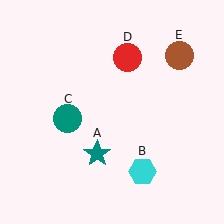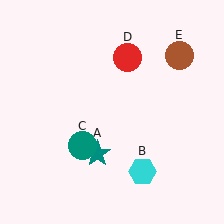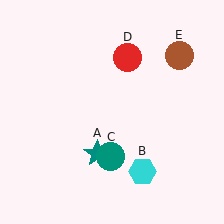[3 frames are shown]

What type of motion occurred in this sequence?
The teal circle (object C) rotated counterclockwise around the center of the scene.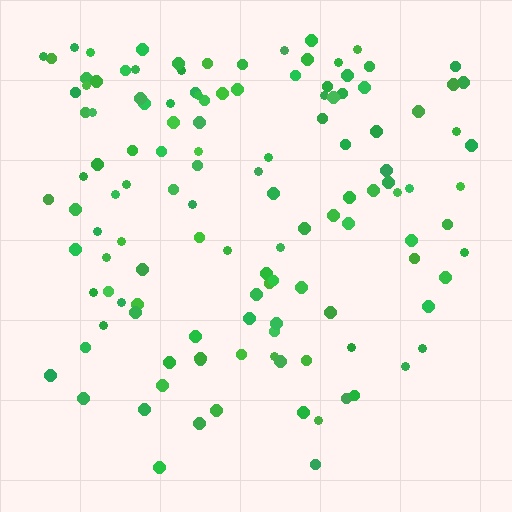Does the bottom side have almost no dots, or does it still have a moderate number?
Still a moderate number, just noticeably fewer than the top.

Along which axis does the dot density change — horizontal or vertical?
Vertical.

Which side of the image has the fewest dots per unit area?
The bottom.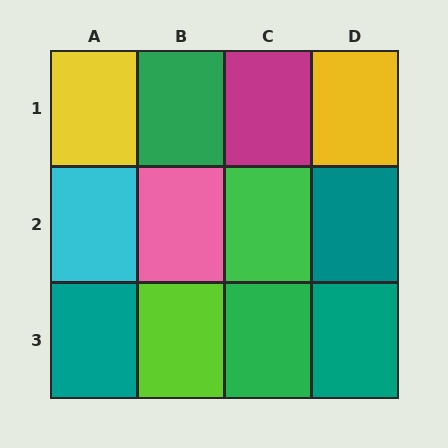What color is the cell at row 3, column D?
Teal.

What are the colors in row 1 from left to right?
Yellow, green, magenta, yellow.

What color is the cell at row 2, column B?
Pink.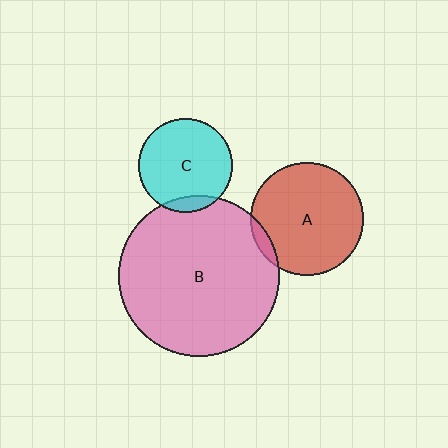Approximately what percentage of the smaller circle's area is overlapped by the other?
Approximately 10%.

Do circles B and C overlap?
Yes.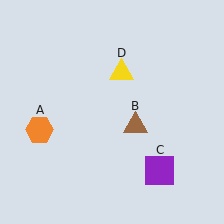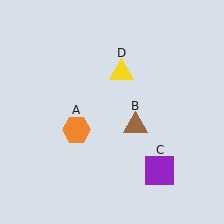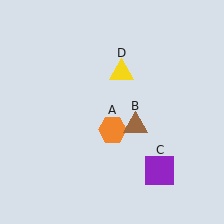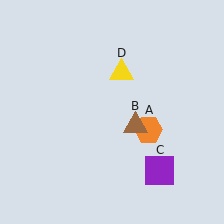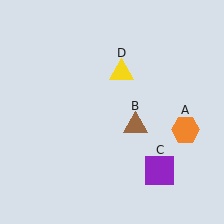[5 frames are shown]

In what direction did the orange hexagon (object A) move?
The orange hexagon (object A) moved right.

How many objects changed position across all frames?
1 object changed position: orange hexagon (object A).